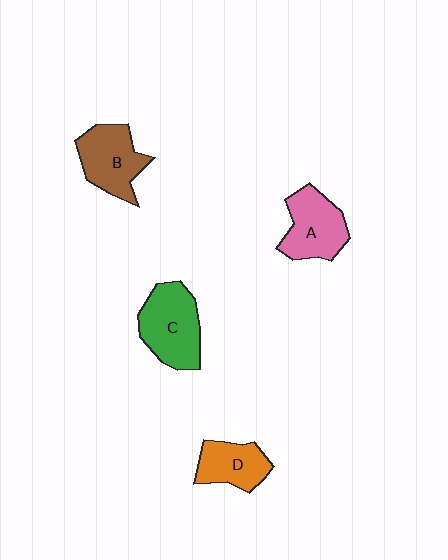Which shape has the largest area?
Shape C (green).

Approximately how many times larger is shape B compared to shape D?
Approximately 1.3 times.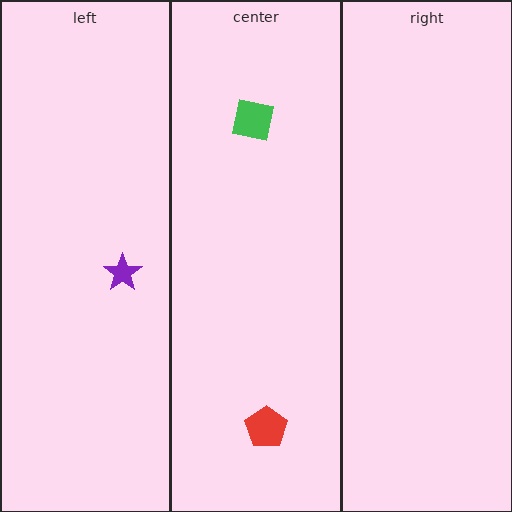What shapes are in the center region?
The green square, the red pentagon.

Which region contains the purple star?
The left region.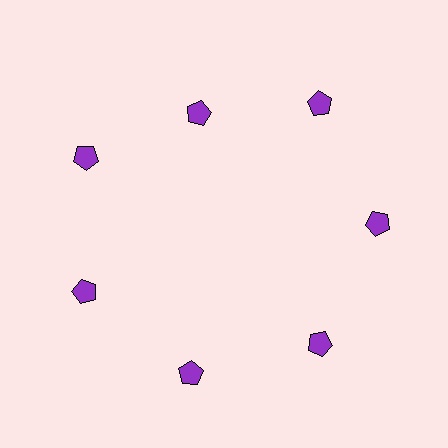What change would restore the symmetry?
The symmetry would be restored by moving it outward, back onto the ring so that all 7 pentagons sit at equal angles and equal distance from the center.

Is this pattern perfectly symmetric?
No. The 7 purple pentagons are arranged in a ring, but one element near the 12 o'clock position is pulled inward toward the center, breaking the 7-fold rotational symmetry.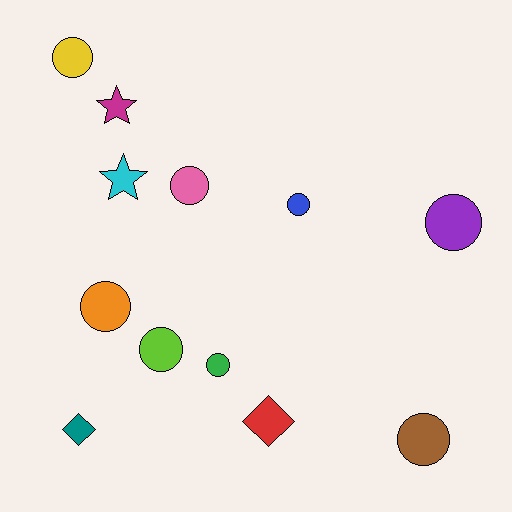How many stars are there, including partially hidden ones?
There are 2 stars.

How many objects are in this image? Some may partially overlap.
There are 12 objects.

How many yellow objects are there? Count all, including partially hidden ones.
There is 1 yellow object.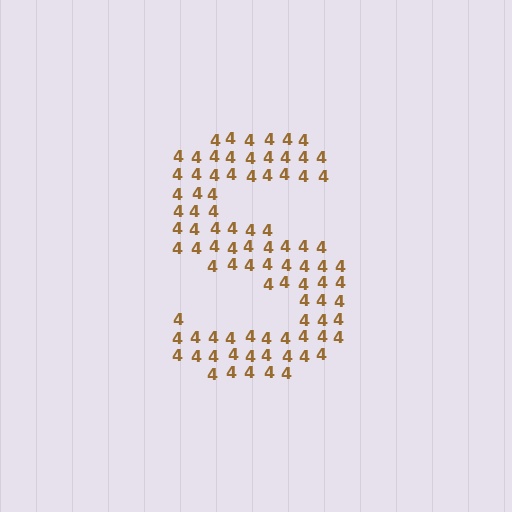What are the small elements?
The small elements are digit 4's.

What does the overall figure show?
The overall figure shows the letter S.